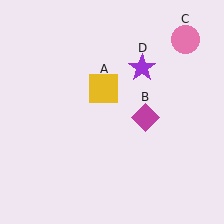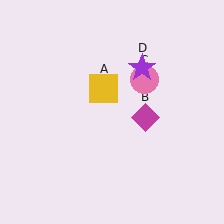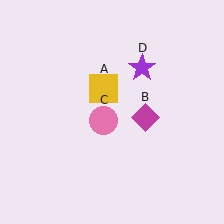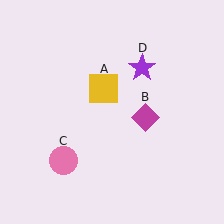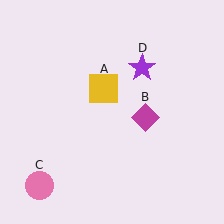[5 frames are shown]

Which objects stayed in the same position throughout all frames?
Yellow square (object A) and magenta diamond (object B) and purple star (object D) remained stationary.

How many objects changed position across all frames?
1 object changed position: pink circle (object C).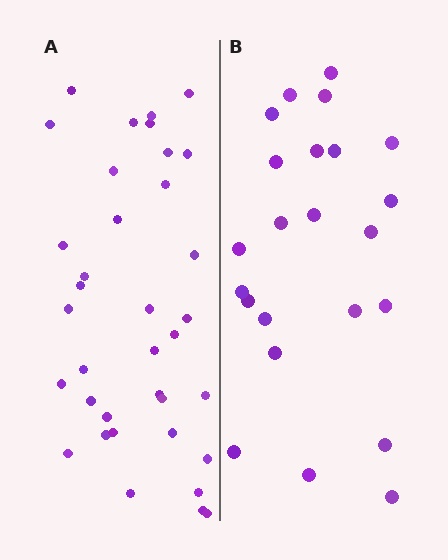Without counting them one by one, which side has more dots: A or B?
Region A (the left region) has more dots.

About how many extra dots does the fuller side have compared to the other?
Region A has approximately 15 more dots than region B.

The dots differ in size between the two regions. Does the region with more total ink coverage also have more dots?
No. Region B has more total ink coverage because its dots are larger, but region A actually contains more individual dots. Total area can be misleading — the number of items is what matters here.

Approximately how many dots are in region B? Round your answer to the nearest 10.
About 20 dots. (The exact count is 23, which rounds to 20.)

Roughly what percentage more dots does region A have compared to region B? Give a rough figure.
About 55% more.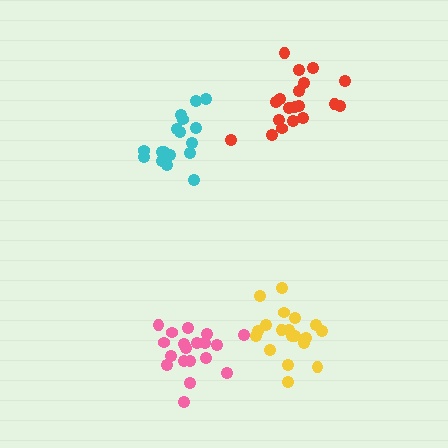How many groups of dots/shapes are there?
There are 4 groups.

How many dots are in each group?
Group 1: 19 dots, Group 2: 19 dots, Group 3: 17 dots, Group 4: 19 dots (74 total).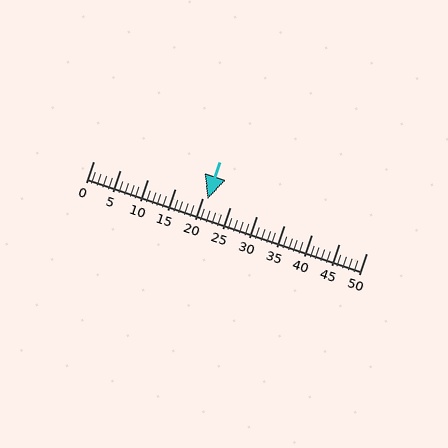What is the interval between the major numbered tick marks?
The major tick marks are spaced 5 units apart.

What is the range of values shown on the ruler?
The ruler shows values from 0 to 50.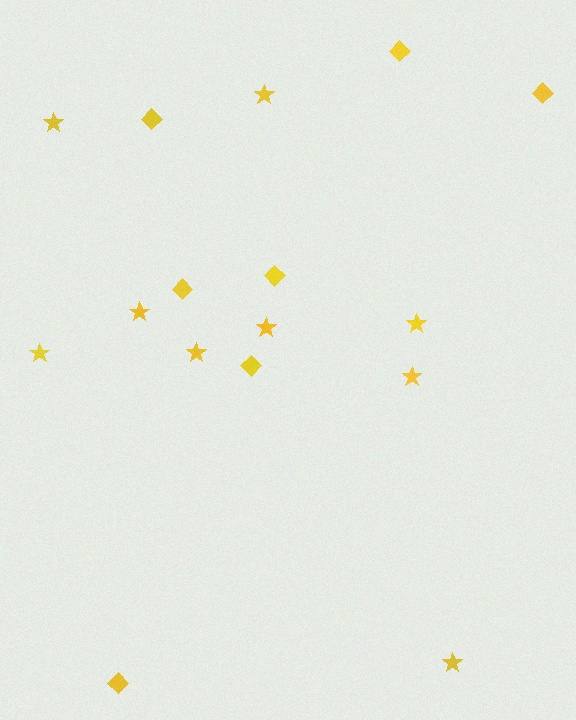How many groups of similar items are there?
There are 2 groups: one group of stars (9) and one group of diamonds (7).